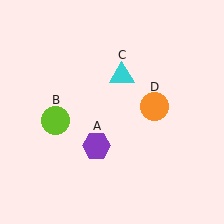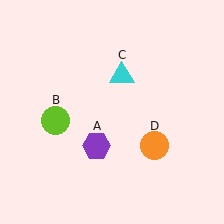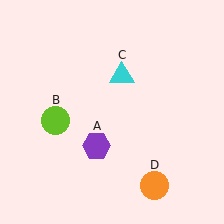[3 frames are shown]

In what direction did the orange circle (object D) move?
The orange circle (object D) moved down.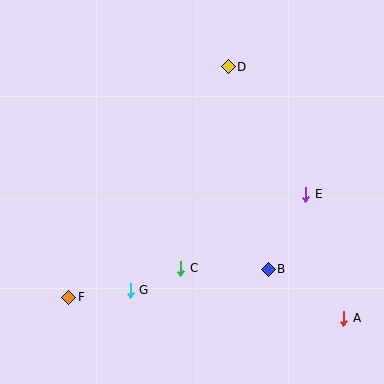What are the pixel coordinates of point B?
Point B is at (268, 269).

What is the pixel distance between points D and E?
The distance between D and E is 149 pixels.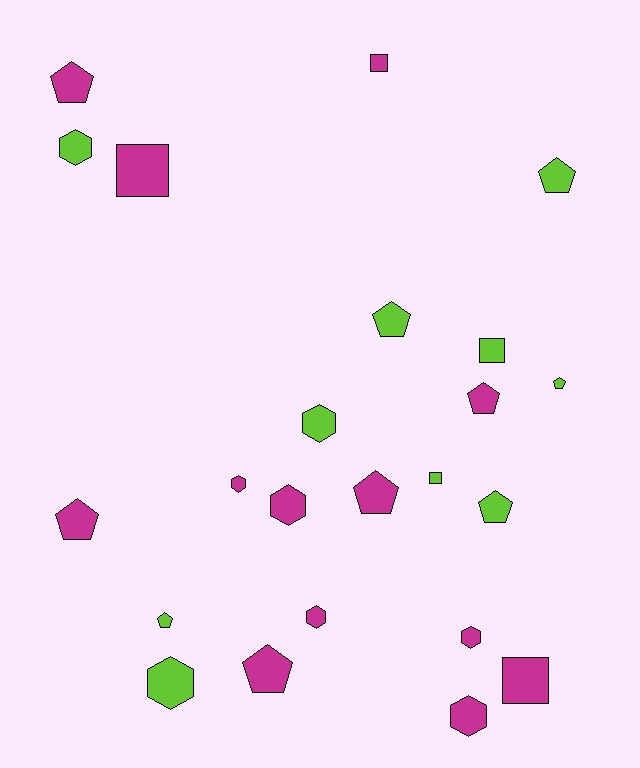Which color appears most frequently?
Magenta, with 13 objects.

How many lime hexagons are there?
There are 3 lime hexagons.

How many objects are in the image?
There are 23 objects.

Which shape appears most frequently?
Pentagon, with 10 objects.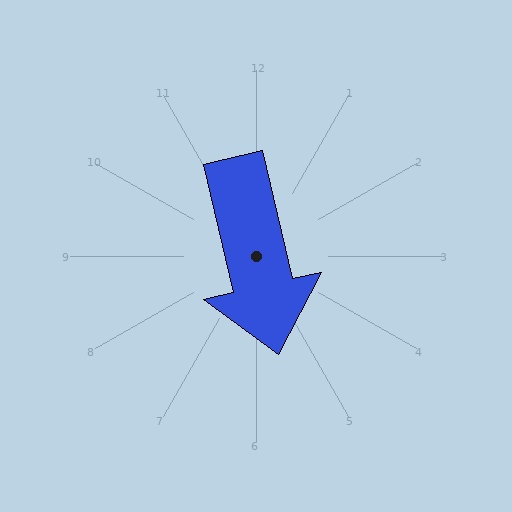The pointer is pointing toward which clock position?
Roughly 6 o'clock.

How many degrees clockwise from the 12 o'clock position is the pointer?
Approximately 167 degrees.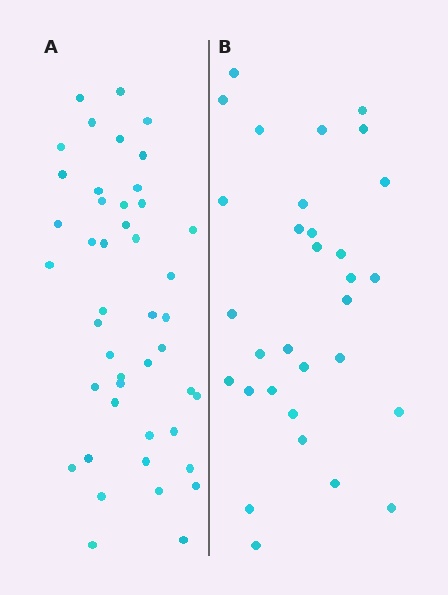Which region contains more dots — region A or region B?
Region A (the left region) has more dots.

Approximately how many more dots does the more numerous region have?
Region A has approximately 15 more dots than region B.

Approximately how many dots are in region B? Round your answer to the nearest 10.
About 30 dots. (The exact count is 31, which rounds to 30.)